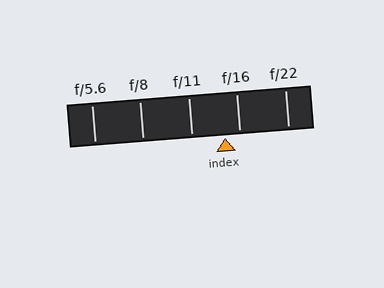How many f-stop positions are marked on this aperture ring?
There are 5 f-stop positions marked.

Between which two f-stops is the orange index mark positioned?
The index mark is between f/11 and f/16.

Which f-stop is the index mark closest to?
The index mark is closest to f/16.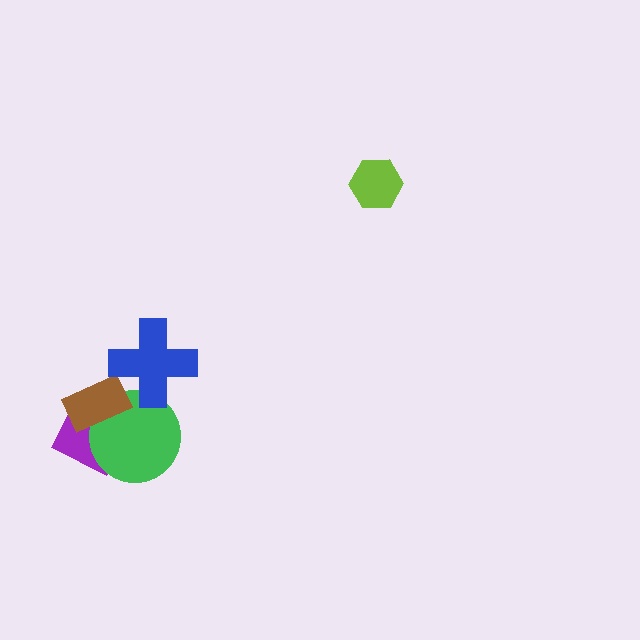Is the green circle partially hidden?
Yes, it is partially covered by another shape.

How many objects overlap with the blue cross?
1 object overlaps with the blue cross.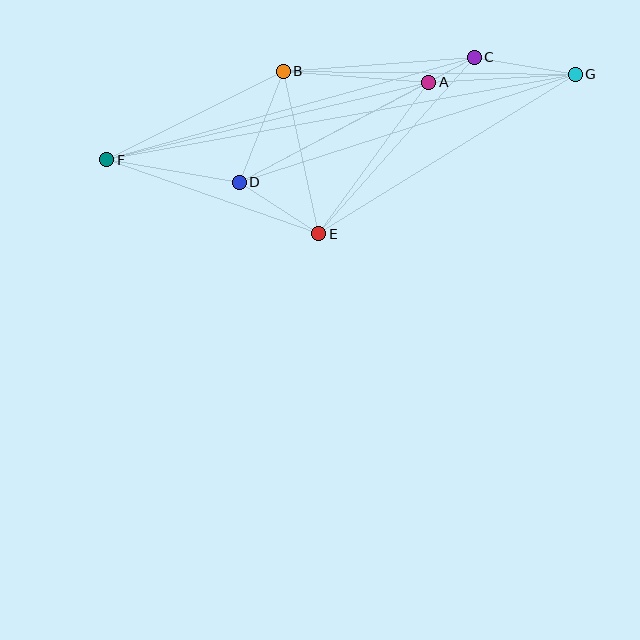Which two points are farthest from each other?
Points F and G are farthest from each other.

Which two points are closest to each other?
Points A and C are closest to each other.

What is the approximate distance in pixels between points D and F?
The distance between D and F is approximately 134 pixels.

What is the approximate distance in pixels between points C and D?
The distance between C and D is approximately 266 pixels.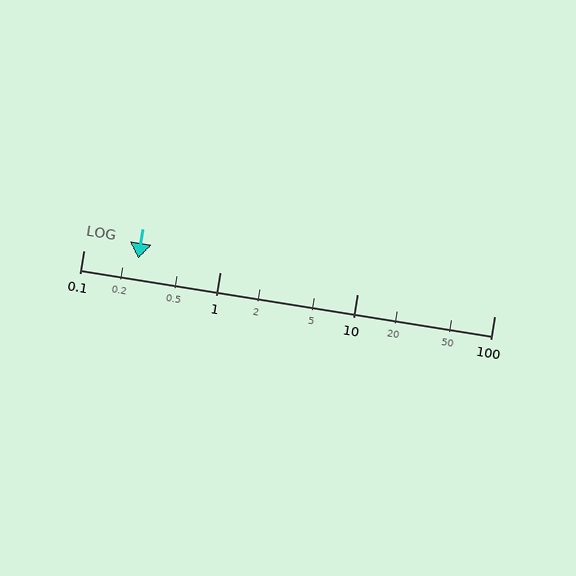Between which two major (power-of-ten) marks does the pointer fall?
The pointer is between 0.1 and 1.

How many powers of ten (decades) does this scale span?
The scale spans 3 decades, from 0.1 to 100.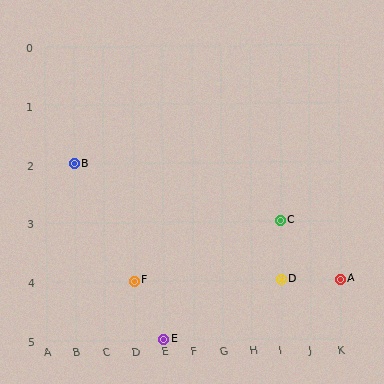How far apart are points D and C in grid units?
Points D and C are 1 row apart.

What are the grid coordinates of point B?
Point B is at grid coordinates (B, 2).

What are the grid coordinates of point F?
Point F is at grid coordinates (D, 4).